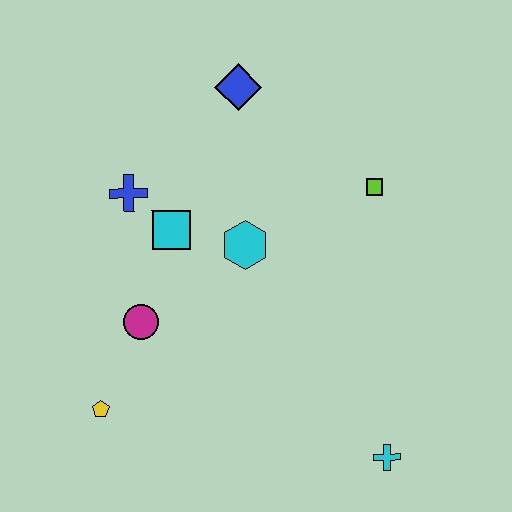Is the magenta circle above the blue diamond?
No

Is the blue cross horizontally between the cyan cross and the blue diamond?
No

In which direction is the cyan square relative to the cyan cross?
The cyan square is above the cyan cross.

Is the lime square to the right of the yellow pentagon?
Yes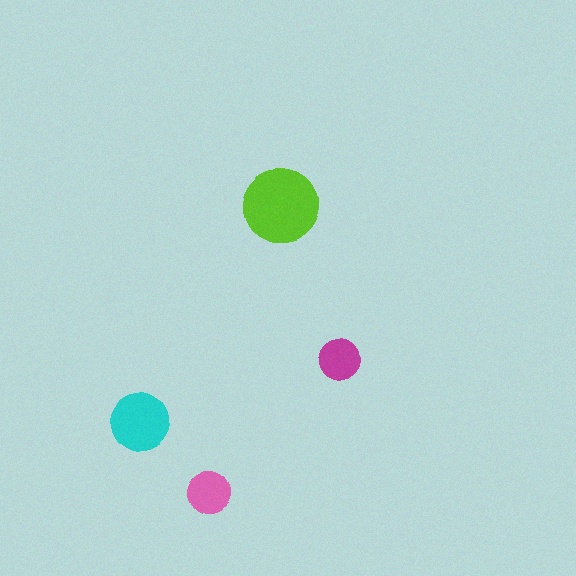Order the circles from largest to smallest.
the lime one, the cyan one, the pink one, the magenta one.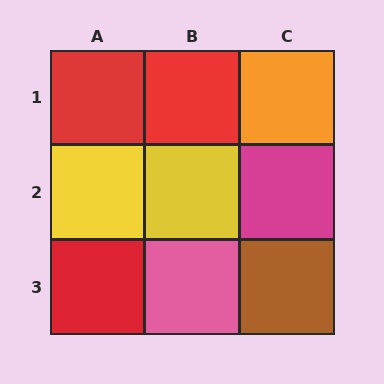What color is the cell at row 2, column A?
Yellow.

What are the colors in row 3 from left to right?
Red, pink, brown.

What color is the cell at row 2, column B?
Yellow.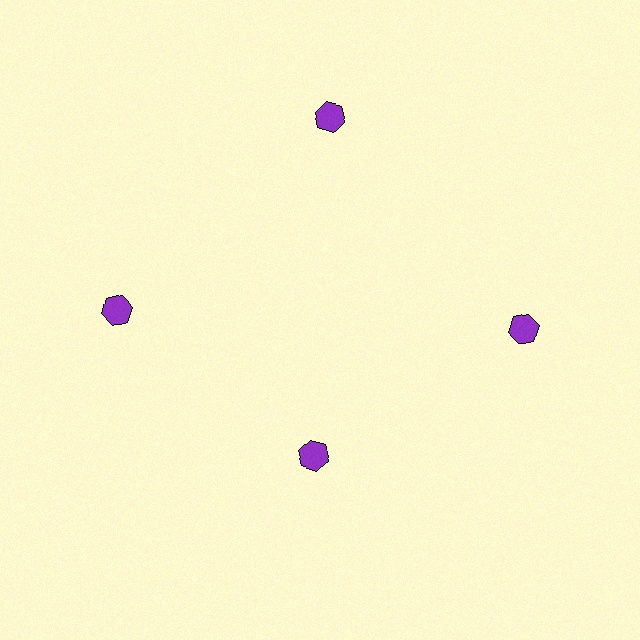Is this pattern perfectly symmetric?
No. The 4 purple hexagons are arranged in a ring, but one element near the 6 o'clock position is pulled inward toward the center, breaking the 4-fold rotational symmetry.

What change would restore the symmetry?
The symmetry would be restored by moving it outward, back onto the ring so that all 4 hexagons sit at equal angles and equal distance from the center.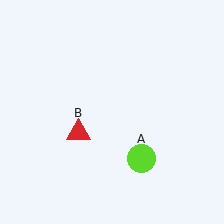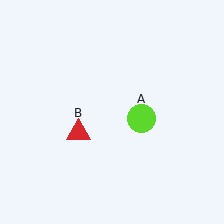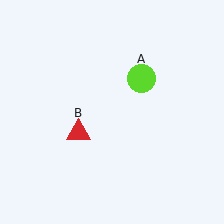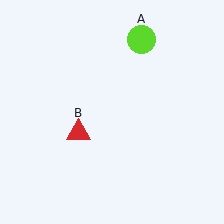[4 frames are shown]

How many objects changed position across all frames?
1 object changed position: lime circle (object A).